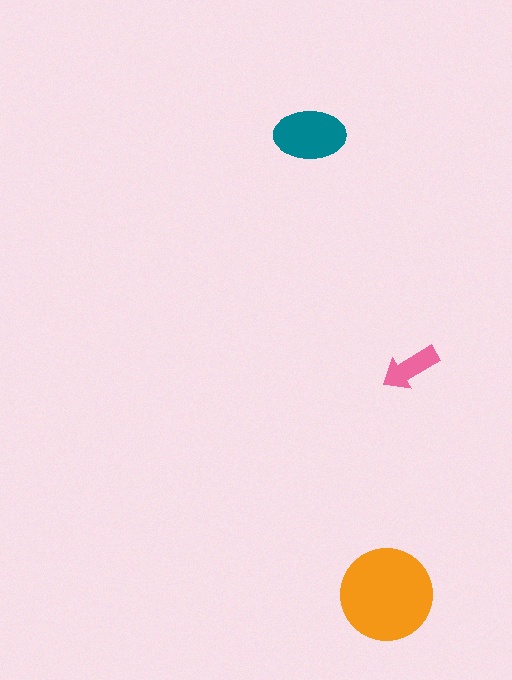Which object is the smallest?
The pink arrow.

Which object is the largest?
The orange circle.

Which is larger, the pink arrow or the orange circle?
The orange circle.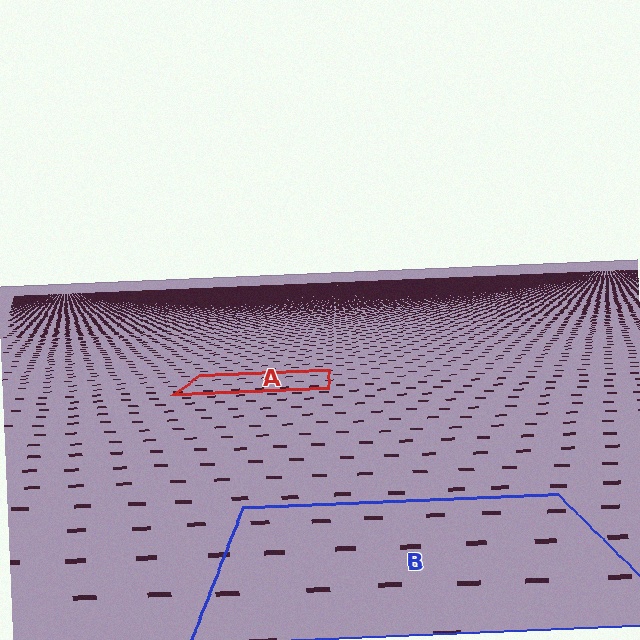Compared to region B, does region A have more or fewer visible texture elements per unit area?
Region A has more texture elements per unit area — they are packed more densely because it is farther away.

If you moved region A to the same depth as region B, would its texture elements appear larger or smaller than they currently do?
They would appear larger. At a closer depth, the same texture elements are projected at a bigger on-screen size.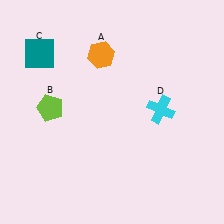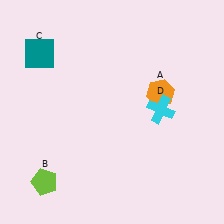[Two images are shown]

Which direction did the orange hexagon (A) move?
The orange hexagon (A) moved right.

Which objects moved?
The objects that moved are: the orange hexagon (A), the lime pentagon (B).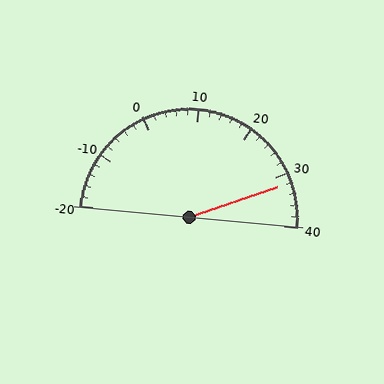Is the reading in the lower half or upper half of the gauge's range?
The reading is in the upper half of the range (-20 to 40).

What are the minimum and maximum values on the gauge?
The gauge ranges from -20 to 40.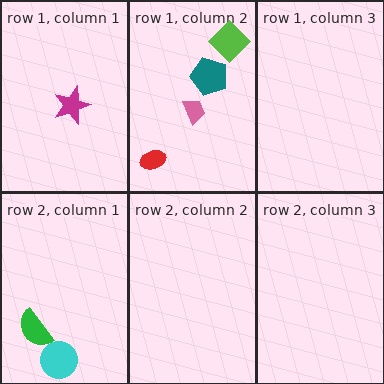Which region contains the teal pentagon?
The row 1, column 2 region.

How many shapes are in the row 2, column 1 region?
2.